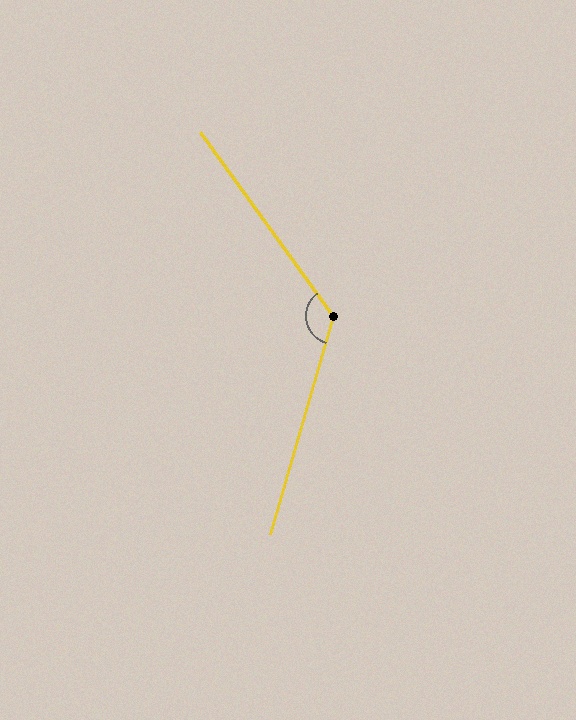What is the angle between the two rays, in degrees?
Approximately 128 degrees.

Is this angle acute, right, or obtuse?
It is obtuse.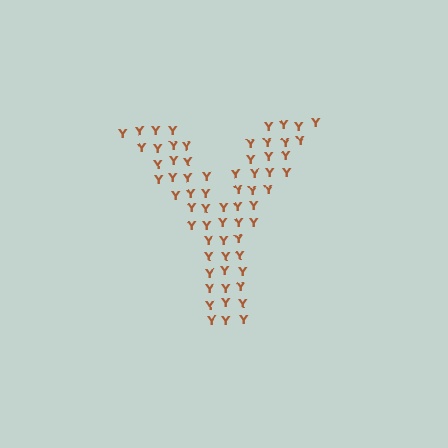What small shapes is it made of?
It is made of small letter Y's.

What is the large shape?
The large shape is the letter Y.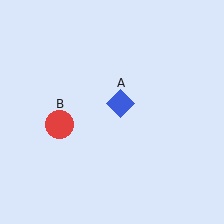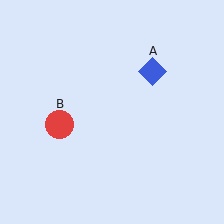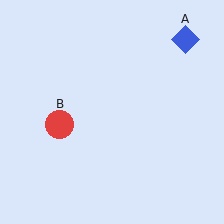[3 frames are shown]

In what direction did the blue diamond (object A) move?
The blue diamond (object A) moved up and to the right.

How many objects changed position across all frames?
1 object changed position: blue diamond (object A).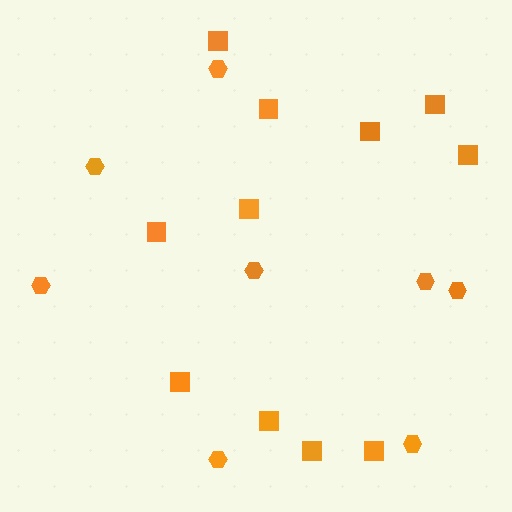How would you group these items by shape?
There are 2 groups: one group of squares (11) and one group of hexagons (8).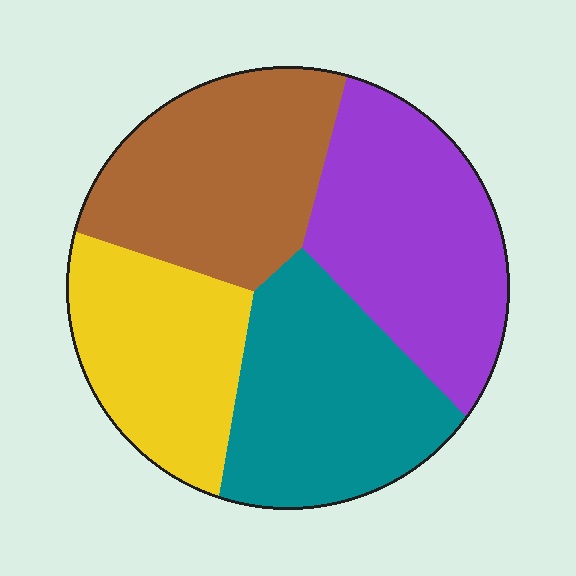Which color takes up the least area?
Yellow, at roughly 20%.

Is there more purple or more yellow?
Purple.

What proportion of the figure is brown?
Brown covers roughly 25% of the figure.